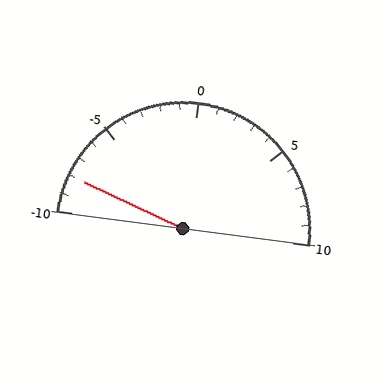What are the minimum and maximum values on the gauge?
The gauge ranges from -10 to 10.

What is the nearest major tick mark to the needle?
The nearest major tick mark is -10.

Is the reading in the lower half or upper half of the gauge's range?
The reading is in the lower half of the range (-10 to 10).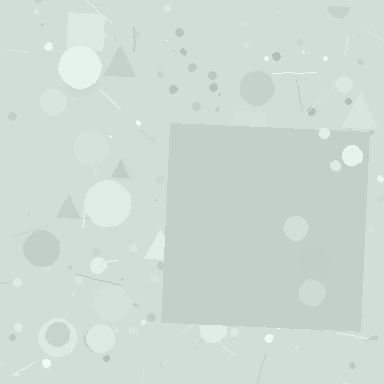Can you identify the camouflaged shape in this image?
The camouflaged shape is a square.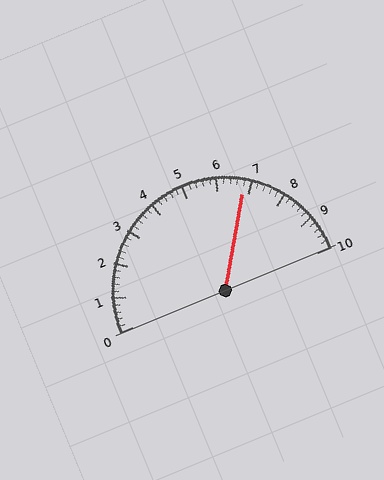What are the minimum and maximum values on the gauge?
The gauge ranges from 0 to 10.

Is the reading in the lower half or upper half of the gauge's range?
The reading is in the upper half of the range (0 to 10).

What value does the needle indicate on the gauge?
The needle indicates approximately 6.8.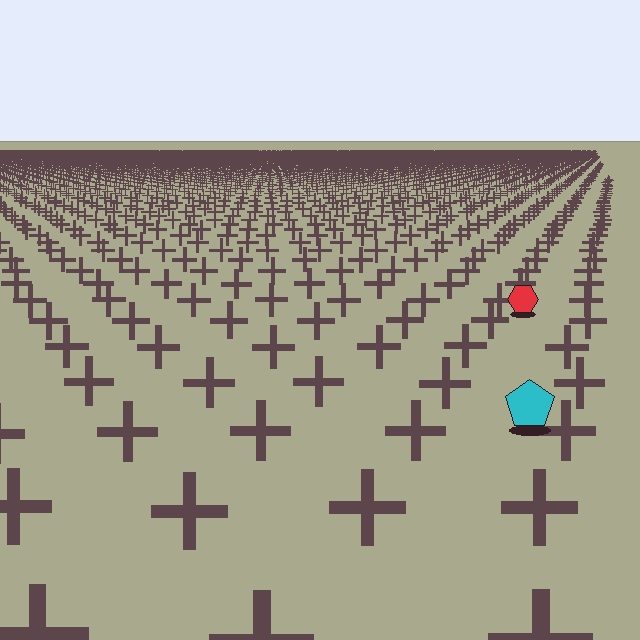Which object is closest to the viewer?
The cyan pentagon is closest. The texture marks near it are larger and more spread out.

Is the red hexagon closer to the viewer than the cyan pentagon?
No. The cyan pentagon is closer — you can tell from the texture gradient: the ground texture is coarser near it.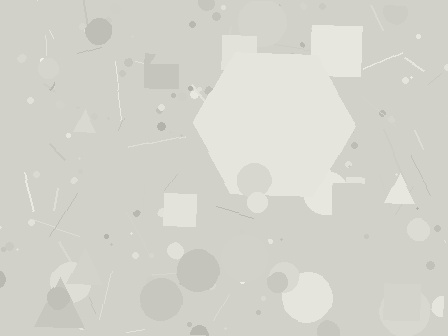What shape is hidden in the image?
A hexagon is hidden in the image.